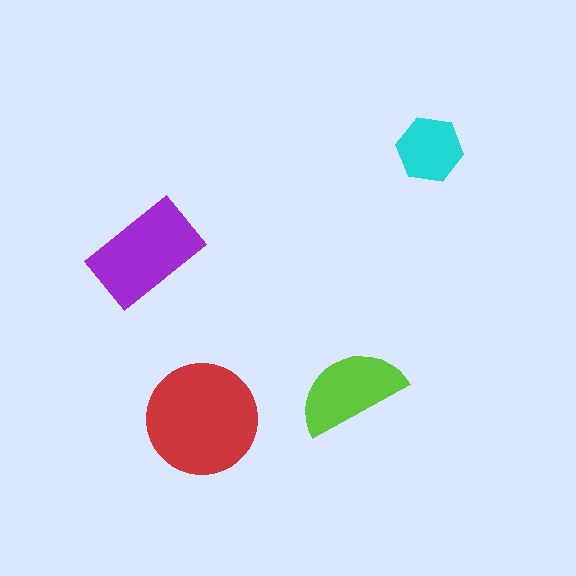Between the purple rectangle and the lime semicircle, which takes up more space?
The purple rectangle.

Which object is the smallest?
The cyan hexagon.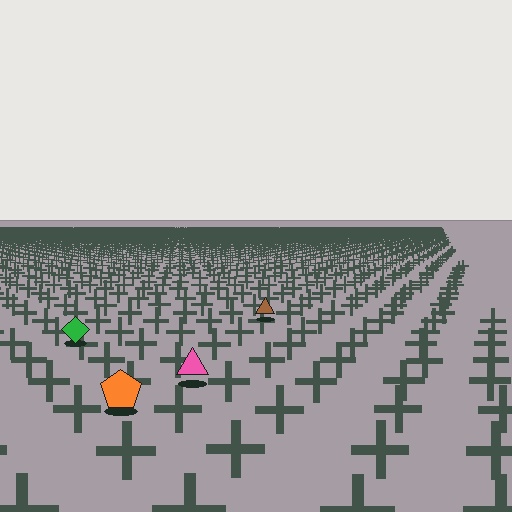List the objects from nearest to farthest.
From nearest to farthest: the orange pentagon, the pink triangle, the green diamond, the brown triangle.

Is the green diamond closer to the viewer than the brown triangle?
Yes. The green diamond is closer — you can tell from the texture gradient: the ground texture is coarser near it.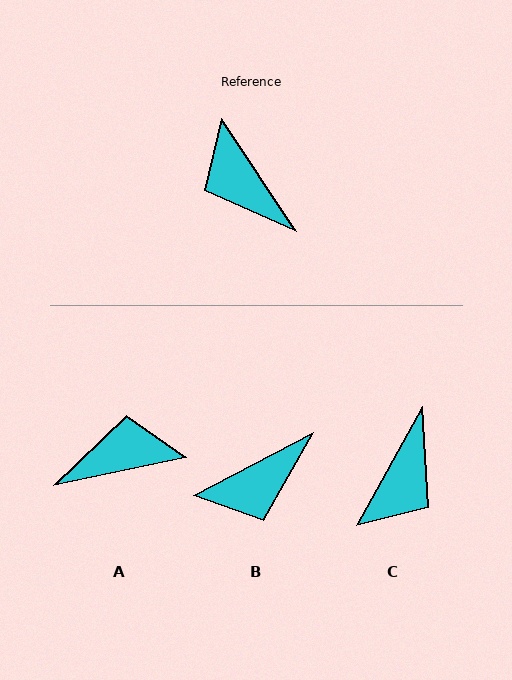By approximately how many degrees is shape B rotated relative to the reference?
Approximately 84 degrees counter-clockwise.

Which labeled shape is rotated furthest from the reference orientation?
C, about 117 degrees away.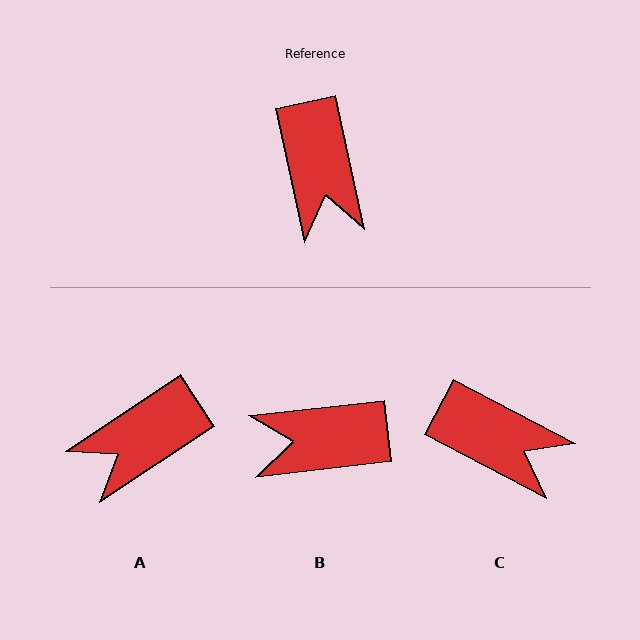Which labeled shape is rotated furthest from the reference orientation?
B, about 96 degrees away.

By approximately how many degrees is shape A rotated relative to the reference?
Approximately 68 degrees clockwise.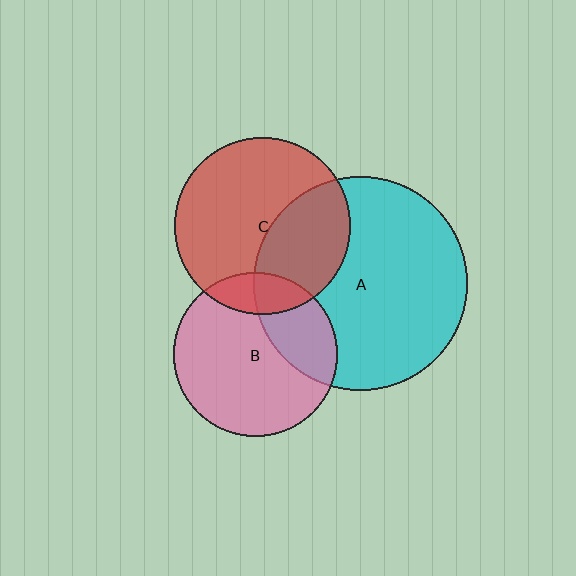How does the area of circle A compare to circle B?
Approximately 1.7 times.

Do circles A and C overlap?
Yes.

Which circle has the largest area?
Circle A (cyan).